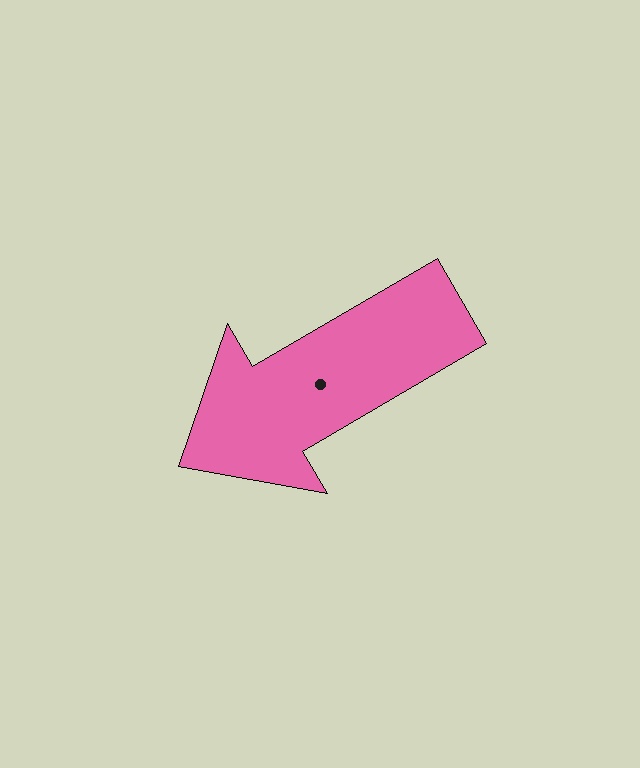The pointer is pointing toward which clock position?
Roughly 8 o'clock.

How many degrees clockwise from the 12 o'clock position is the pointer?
Approximately 240 degrees.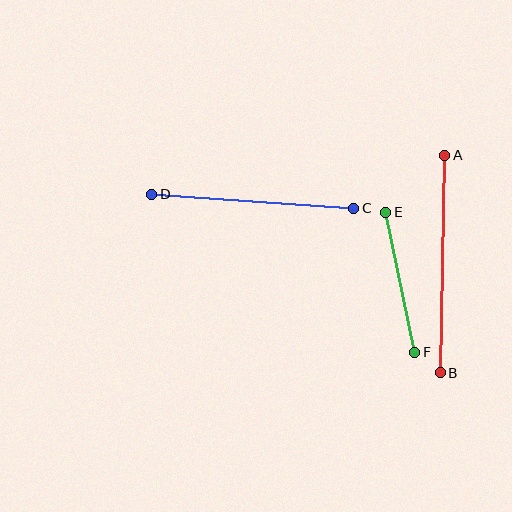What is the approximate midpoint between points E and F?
The midpoint is at approximately (400, 282) pixels.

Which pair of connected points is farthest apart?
Points A and B are farthest apart.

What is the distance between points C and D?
The distance is approximately 203 pixels.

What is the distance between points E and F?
The distance is approximately 143 pixels.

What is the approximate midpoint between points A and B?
The midpoint is at approximately (443, 264) pixels.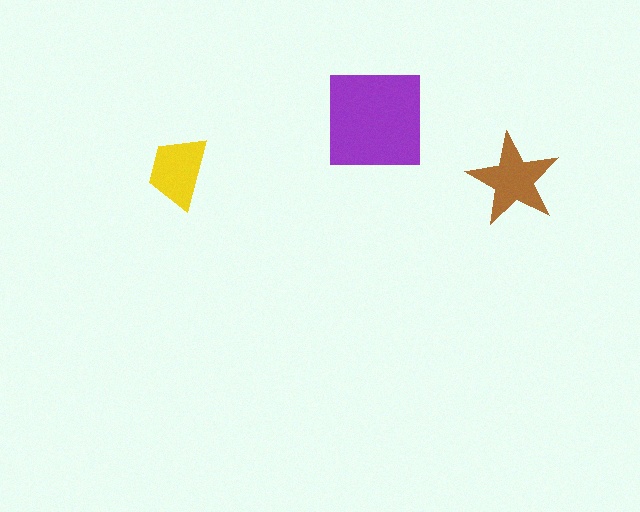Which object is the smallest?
The yellow trapezoid.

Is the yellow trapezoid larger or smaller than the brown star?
Smaller.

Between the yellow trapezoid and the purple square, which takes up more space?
The purple square.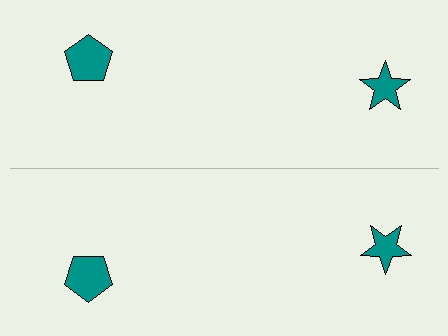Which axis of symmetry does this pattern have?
The pattern has a horizontal axis of symmetry running through the center of the image.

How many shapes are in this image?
There are 4 shapes in this image.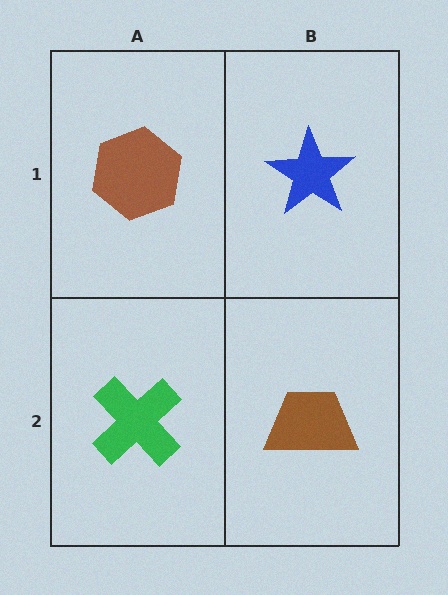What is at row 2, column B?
A brown trapezoid.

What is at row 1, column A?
A brown hexagon.